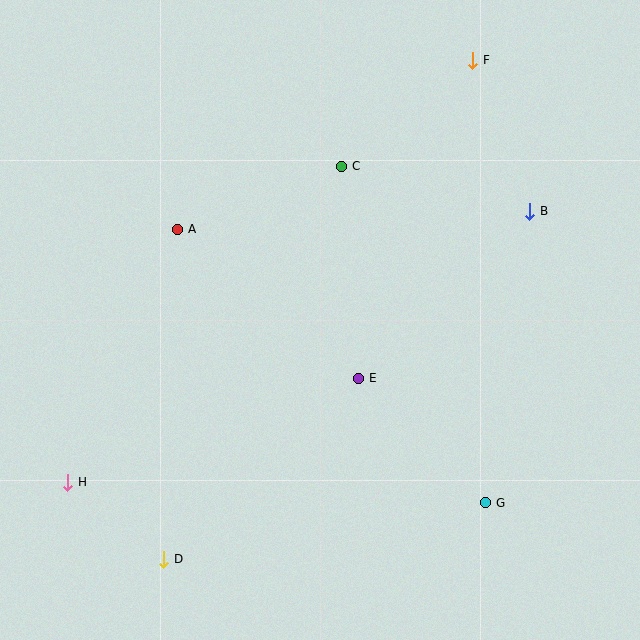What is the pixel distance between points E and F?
The distance between E and F is 338 pixels.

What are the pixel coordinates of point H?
Point H is at (68, 482).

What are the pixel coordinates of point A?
Point A is at (178, 229).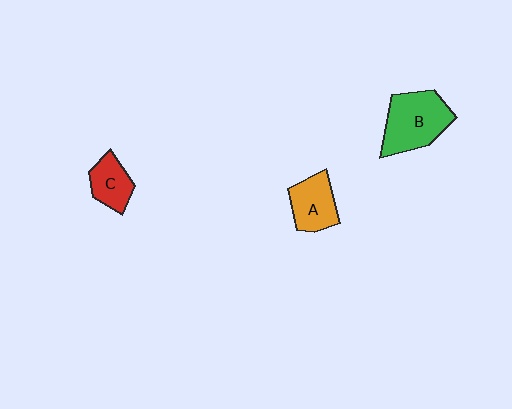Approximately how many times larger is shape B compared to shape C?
Approximately 1.8 times.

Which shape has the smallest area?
Shape C (red).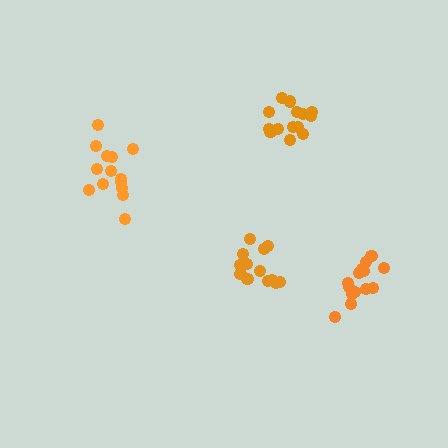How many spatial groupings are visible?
There are 4 spatial groupings.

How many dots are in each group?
Group 1: 13 dots, Group 2: 14 dots, Group 3: 14 dots, Group 4: 15 dots (56 total).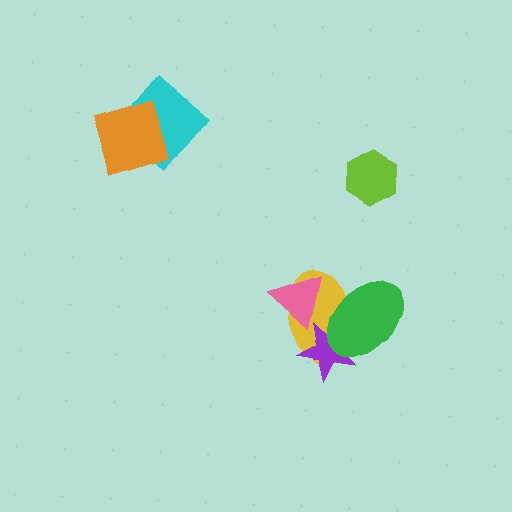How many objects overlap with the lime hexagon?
0 objects overlap with the lime hexagon.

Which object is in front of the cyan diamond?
The orange square is in front of the cyan diamond.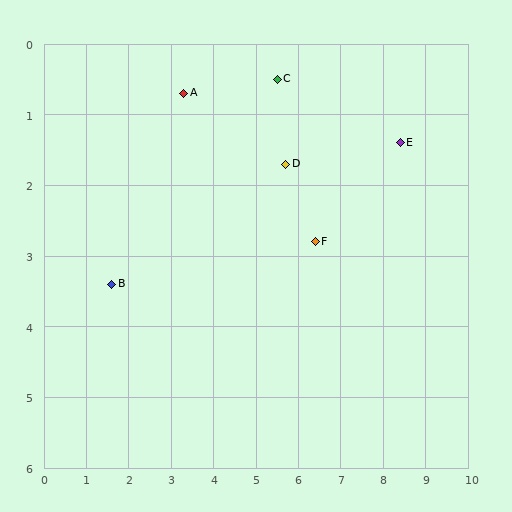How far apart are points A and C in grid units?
Points A and C are about 2.2 grid units apart.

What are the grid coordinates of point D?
Point D is at approximately (5.7, 1.7).